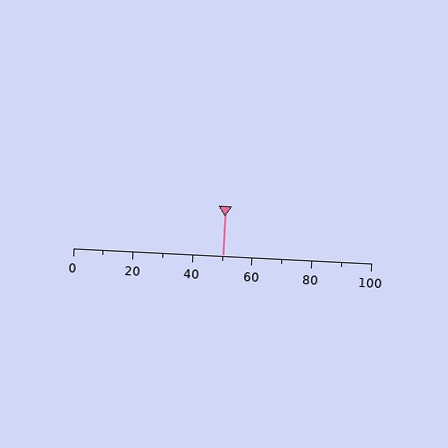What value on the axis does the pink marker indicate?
The marker indicates approximately 50.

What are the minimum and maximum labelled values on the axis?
The axis runs from 0 to 100.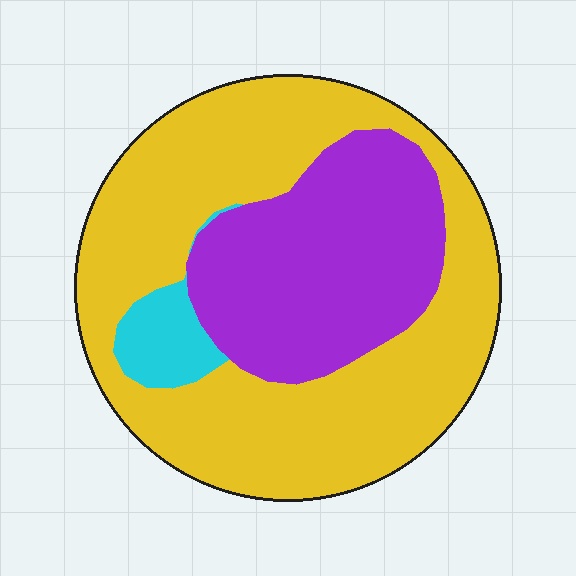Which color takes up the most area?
Yellow, at roughly 60%.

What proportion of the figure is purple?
Purple covers roughly 30% of the figure.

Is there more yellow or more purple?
Yellow.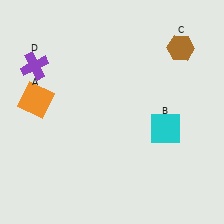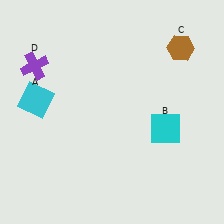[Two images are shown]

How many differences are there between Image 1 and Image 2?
There is 1 difference between the two images.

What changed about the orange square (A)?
In Image 1, A is orange. In Image 2, it changed to cyan.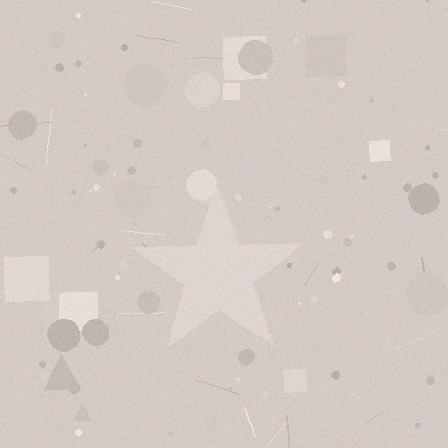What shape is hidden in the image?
A star is hidden in the image.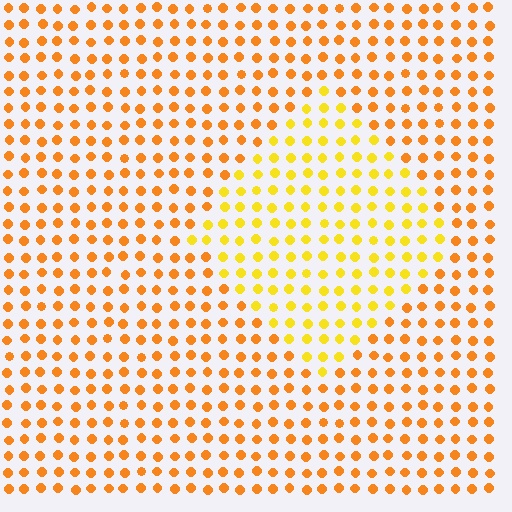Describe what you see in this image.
The image is filled with small orange elements in a uniform arrangement. A diamond-shaped region is visible where the elements are tinted to a slightly different hue, forming a subtle color boundary.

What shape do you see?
I see a diamond.